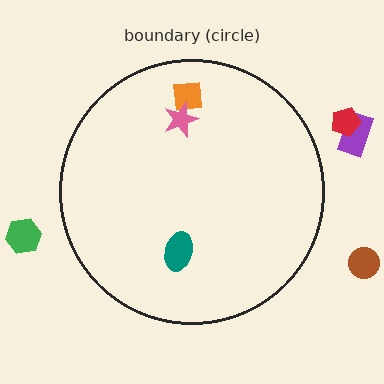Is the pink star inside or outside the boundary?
Inside.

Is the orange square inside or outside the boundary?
Inside.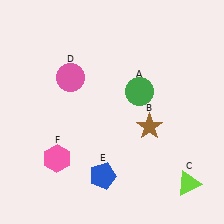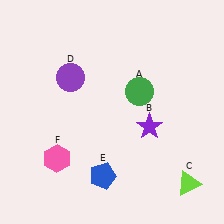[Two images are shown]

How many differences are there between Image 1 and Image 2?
There are 2 differences between the two images.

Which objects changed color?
B changed from brown to purple. D changed from pink to purple.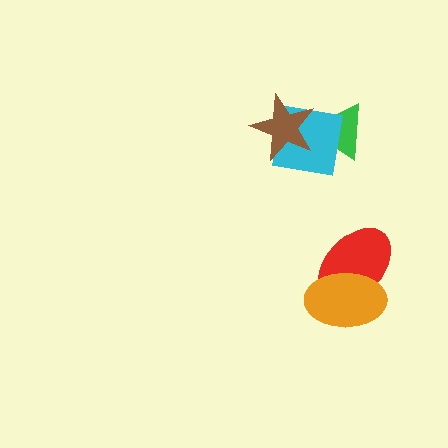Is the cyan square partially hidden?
Yes, it is partially covered by another shape.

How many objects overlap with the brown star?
2 objects overlap with the brown star.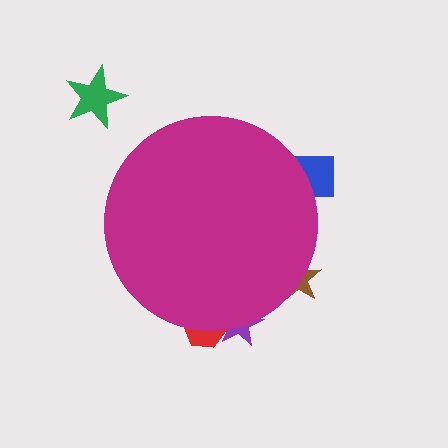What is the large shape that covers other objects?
A magenta circle.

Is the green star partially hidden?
No, the green star is fully visible.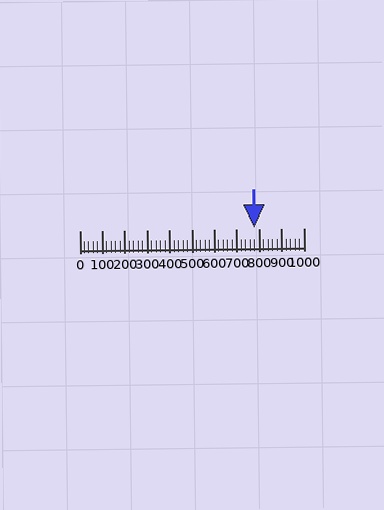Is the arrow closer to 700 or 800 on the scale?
The arrow is closer to 800.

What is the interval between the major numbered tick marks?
The major tick marks are spaced 100 units apart.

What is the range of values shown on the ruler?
The ruler shows values from 0 to 1000.